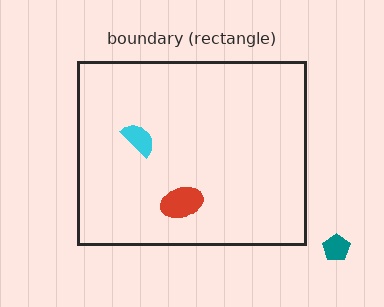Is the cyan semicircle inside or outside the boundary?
Inside.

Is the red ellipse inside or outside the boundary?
Inside.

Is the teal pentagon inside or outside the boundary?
Outside.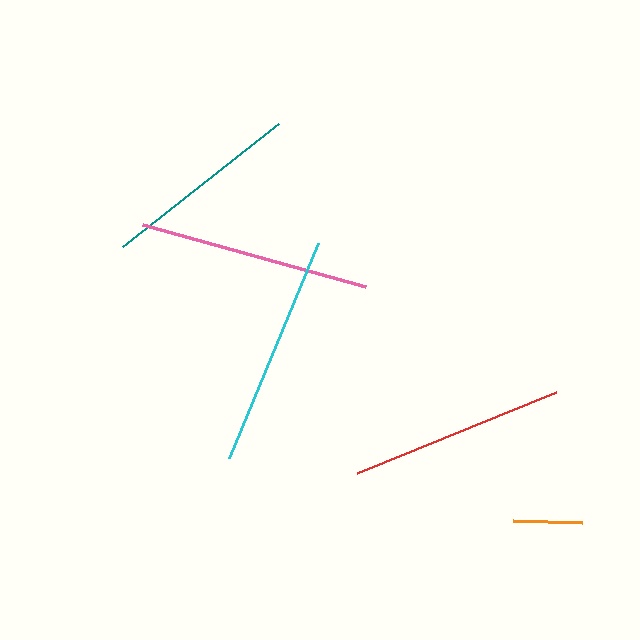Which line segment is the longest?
The cyan line is the longest at approximately 233 pixels.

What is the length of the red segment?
The red segment is approximately 215 pixels long.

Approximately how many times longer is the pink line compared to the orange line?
The pink line is approximately 3.4 times the length of the orange line.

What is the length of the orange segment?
The orange segment is approximately 69 pixels long.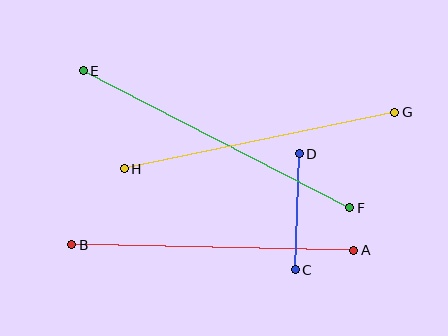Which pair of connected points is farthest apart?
Points E and F are farthest apart.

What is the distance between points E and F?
The distance is approximately 299 pixels.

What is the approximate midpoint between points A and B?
The midpoint is at approximately (213, 248) pixels.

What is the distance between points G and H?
The distance is approximately 277 pixels.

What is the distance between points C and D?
The distance is approximately 116 pixels.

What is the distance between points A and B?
The distance is approximately 282 pixels.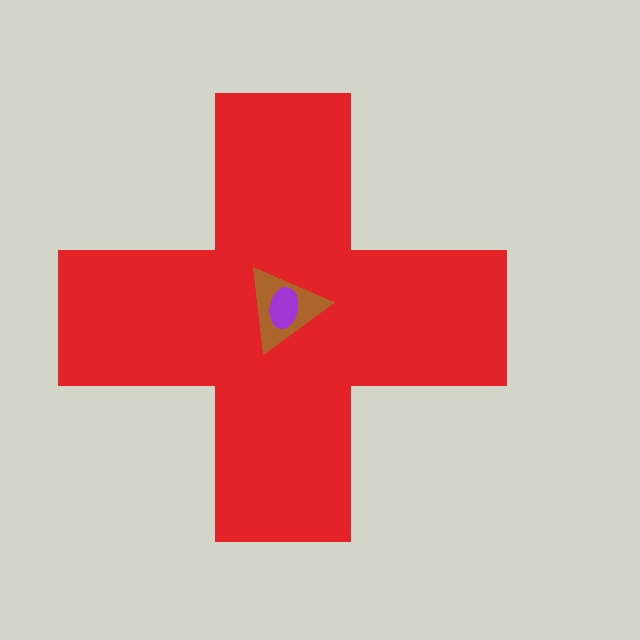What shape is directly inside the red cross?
The brown triangle.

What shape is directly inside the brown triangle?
The purple ellipse.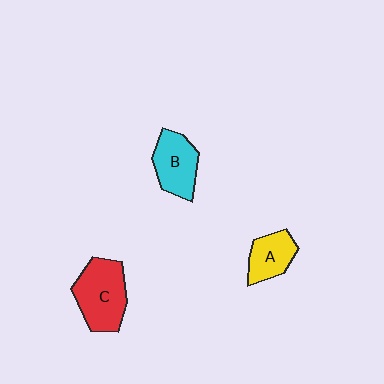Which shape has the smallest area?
Shape A (yellow).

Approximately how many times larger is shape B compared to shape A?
Approximately 1.3 times.